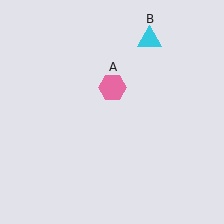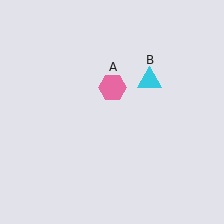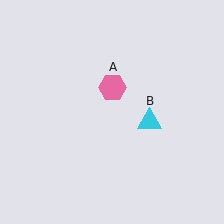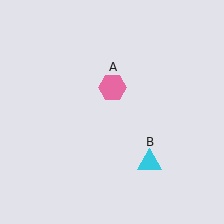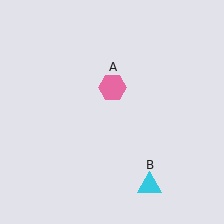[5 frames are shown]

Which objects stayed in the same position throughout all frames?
Pink hexagon (object A) remained stationary.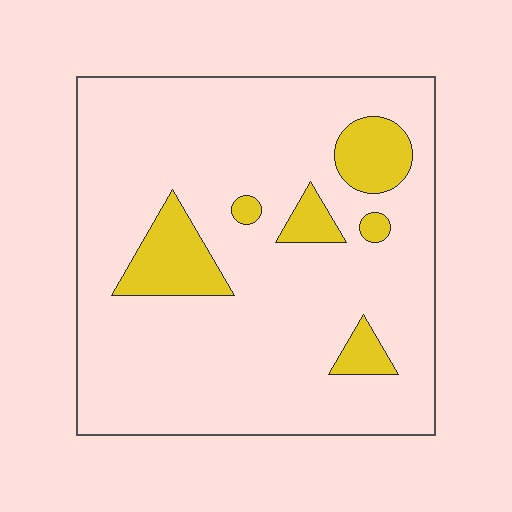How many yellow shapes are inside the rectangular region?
6.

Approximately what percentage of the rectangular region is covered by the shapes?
Approximately 15%.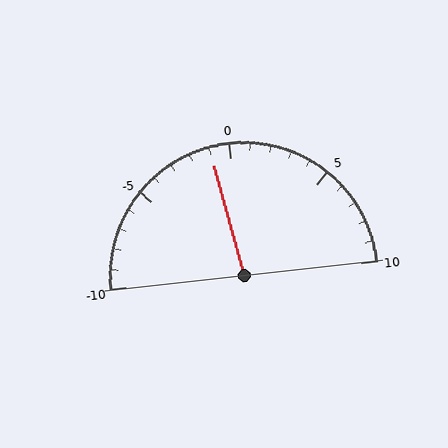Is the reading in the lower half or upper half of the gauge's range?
The reading is in the lower half of the range (-10 to 10).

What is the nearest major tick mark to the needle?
The nearest major tick mark is 0.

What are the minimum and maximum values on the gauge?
The gauge ranges from -10 to 10.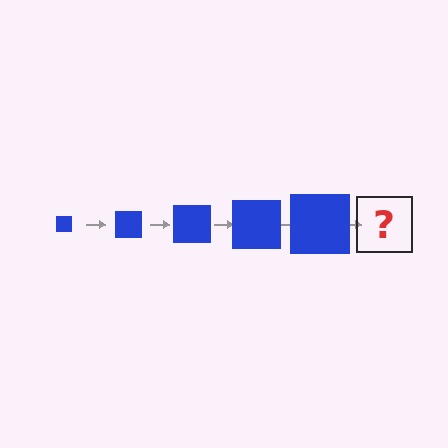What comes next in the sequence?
The next element should be a blue square, larger than the previous one.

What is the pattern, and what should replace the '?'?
The pattern is that the square gets progressively larger each step. The '?' should be a blue square, larger than the previous one.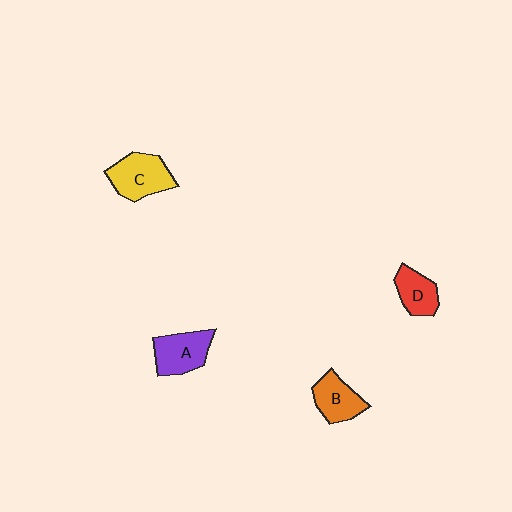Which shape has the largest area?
Shape C (yellow).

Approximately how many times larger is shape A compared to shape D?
Approximately 1.3 times.